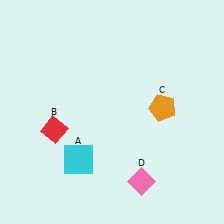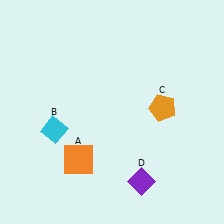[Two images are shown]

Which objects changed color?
A changed from cyan to orange. B changed from red to cyan. D changed from pink to purple.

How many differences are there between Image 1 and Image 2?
There are 3 differences between the two images.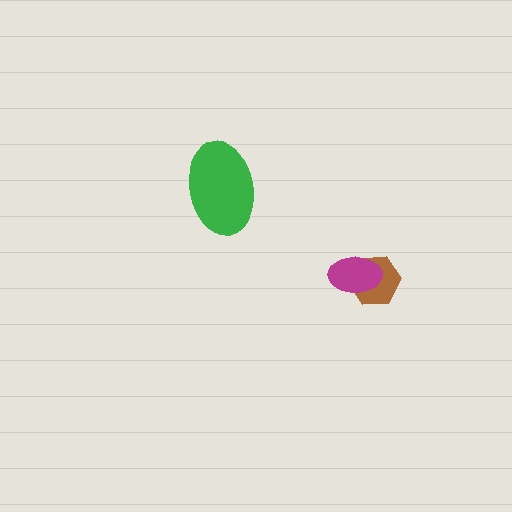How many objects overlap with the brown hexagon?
1 object overlaps with the brown hexagon.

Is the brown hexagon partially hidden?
Yes, it is partially covered by another shape.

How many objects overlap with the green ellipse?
0 objects overlap with the green ellipse.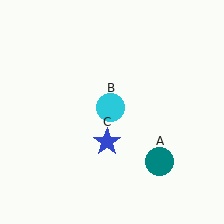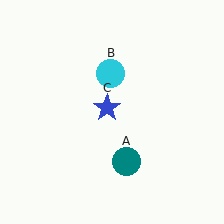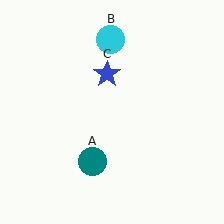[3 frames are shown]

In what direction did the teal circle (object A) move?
The teal circle (object A) moved left.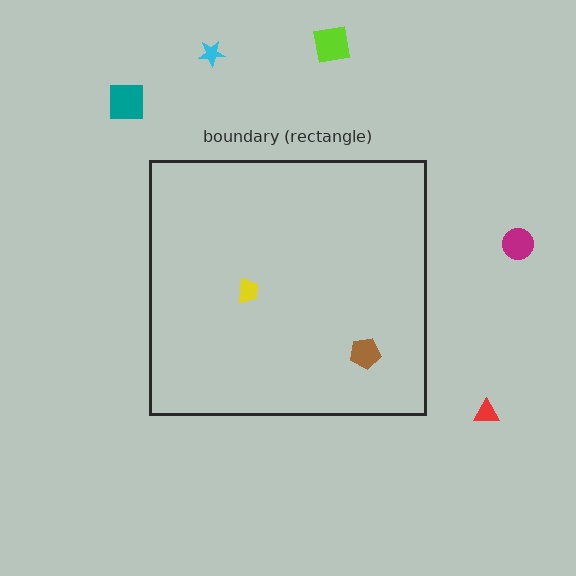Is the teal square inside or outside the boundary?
Outside.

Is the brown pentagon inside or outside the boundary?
Inside.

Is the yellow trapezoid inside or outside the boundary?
Inside.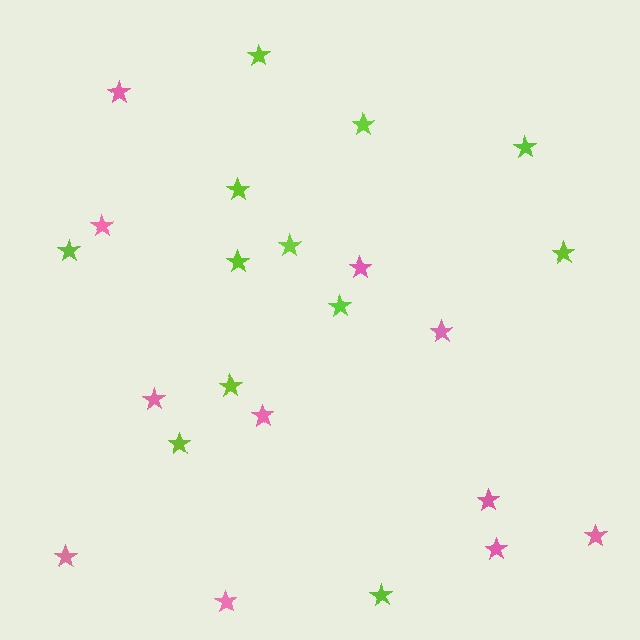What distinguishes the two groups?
There are 2 groups: one group of lime stars (12) and one group of pink stars (11).